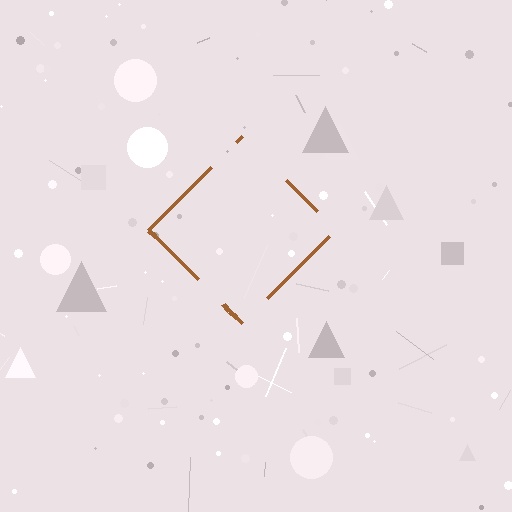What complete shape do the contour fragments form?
The contour fragments form a diamond.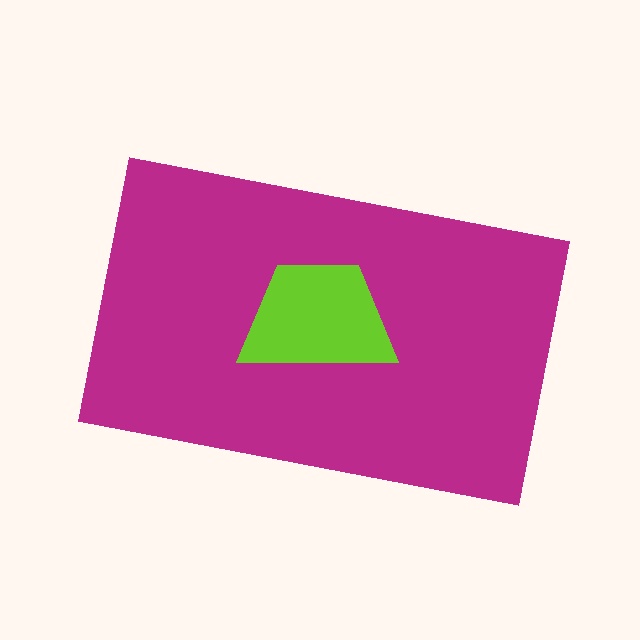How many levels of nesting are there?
2.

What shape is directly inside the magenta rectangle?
The lime trapezoid.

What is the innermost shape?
The lime trapezoid.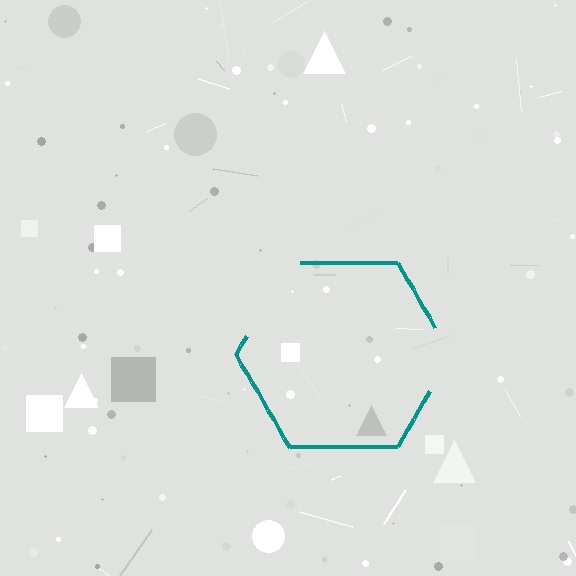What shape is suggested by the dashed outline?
The dashed outline suggests a hexagon.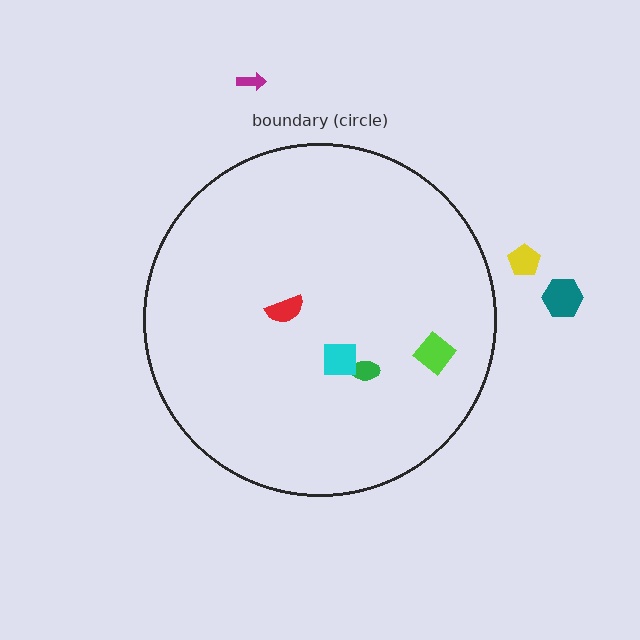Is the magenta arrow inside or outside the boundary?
Outside.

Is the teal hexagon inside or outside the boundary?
Outside.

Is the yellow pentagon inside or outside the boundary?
Outside.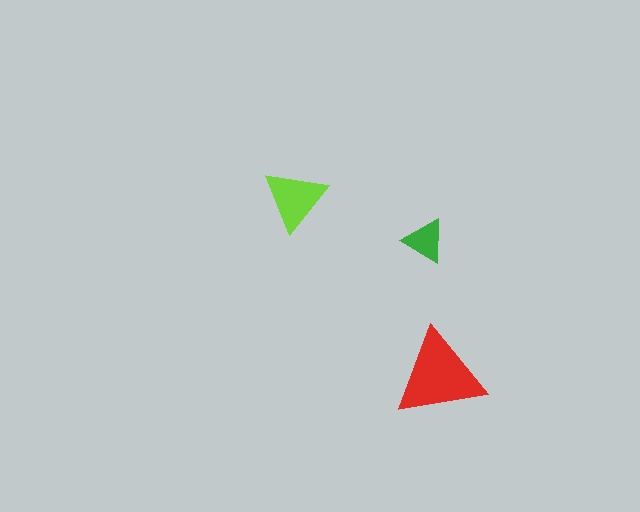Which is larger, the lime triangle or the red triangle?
The red one.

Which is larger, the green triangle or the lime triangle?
The lime one.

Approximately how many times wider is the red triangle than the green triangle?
About 2 times wider.